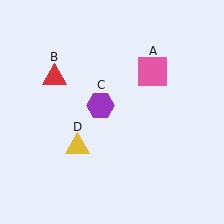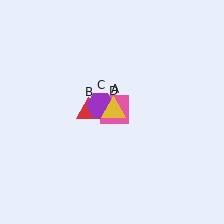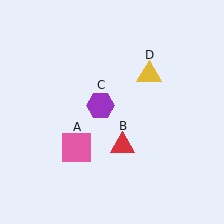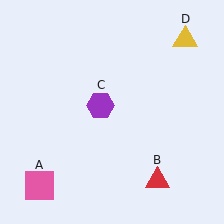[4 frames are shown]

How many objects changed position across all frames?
3 objects changed position: pink square (object A), red triangle (object B), yellow triangle (object D).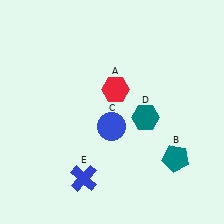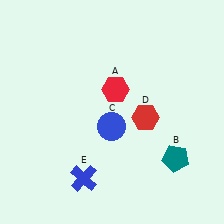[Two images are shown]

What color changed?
The hexagon (D) changed from teal in Image 1 to red in Image 2.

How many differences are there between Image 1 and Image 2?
There is 1 difference between the two images.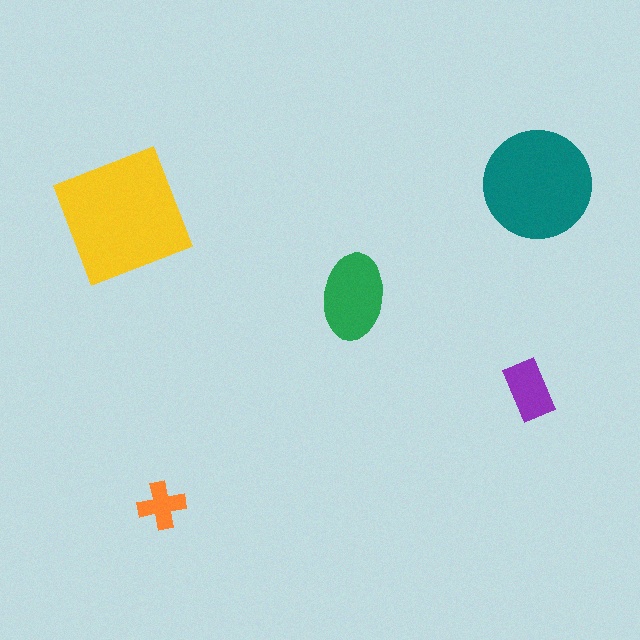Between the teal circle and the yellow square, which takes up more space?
The yellow square.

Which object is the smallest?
The orange cross.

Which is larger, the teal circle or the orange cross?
The teal circle.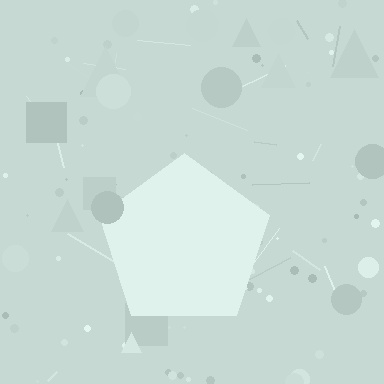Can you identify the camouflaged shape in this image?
The camouflaged shape is a pentagon.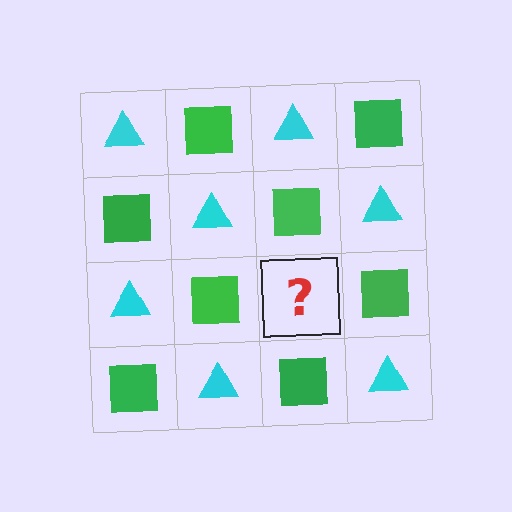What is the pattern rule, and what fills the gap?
The rule is that it alternates cyan triangle and green square in a checkerboard pattern. The gap should be filled with a cyan triangle.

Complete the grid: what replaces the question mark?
The question mark should be replaced with a cyan triangle.